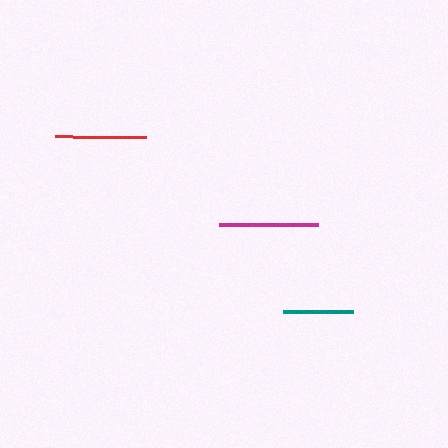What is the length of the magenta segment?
The magenta segment is approximately 99 pixels long.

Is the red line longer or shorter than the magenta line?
The magenta line is longer than the red line.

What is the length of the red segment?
The red segment is approximately 91 pixels long.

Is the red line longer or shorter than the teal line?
The red line is longer than the teal line.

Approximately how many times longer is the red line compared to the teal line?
The red line is approximately 1.3 times the length of the teal line.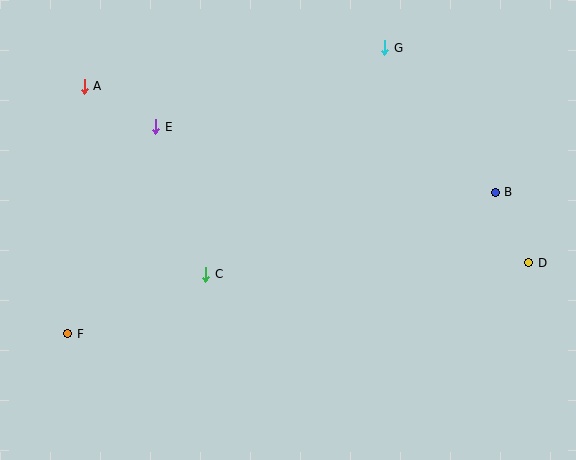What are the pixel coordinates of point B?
Point B is at (495, 192).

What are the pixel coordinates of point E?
Point E is at (156, 127).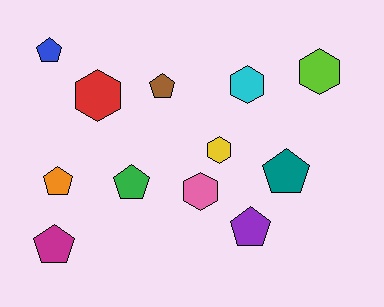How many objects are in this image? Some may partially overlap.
There are 12 objects.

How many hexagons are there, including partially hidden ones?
There are 5 hexagons.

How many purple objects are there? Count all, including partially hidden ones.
There is 1 purple object.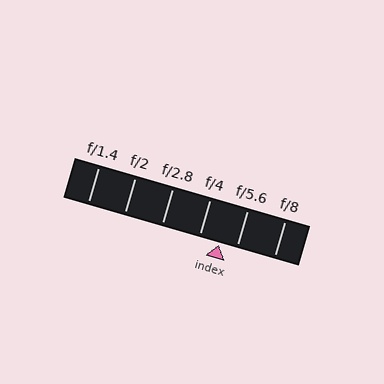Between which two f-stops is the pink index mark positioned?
The index mark is between f/4 and f/5.6.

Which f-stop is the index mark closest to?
The index mark is closest to f/5.6.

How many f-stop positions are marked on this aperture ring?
There are 6 f-stop positions marked.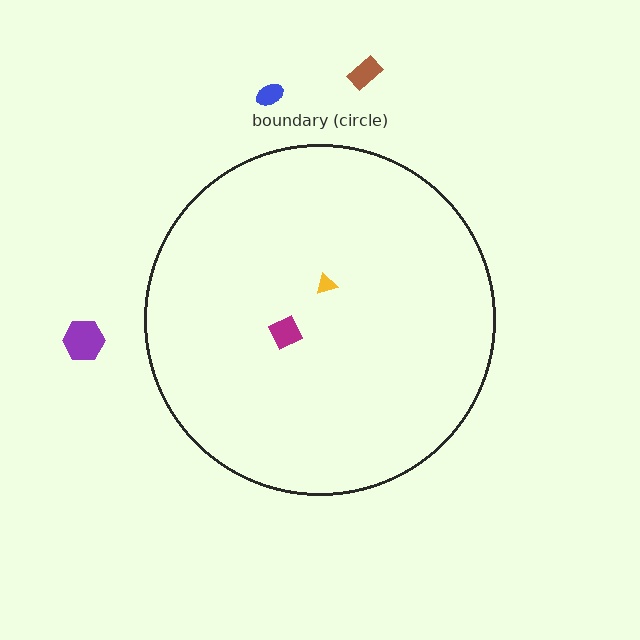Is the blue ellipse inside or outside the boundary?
Outside.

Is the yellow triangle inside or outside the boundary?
Inside.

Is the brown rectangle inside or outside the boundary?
Outside.